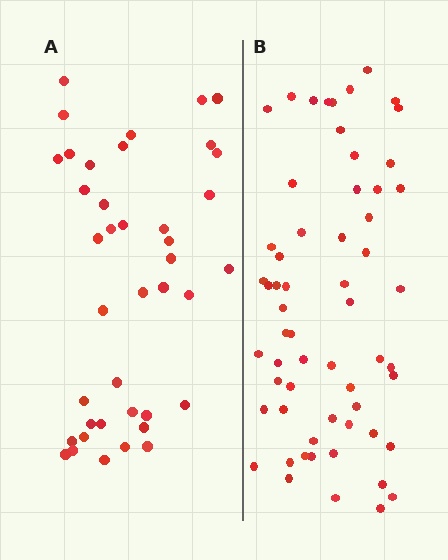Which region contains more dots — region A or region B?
Region B (the right region) has more dots.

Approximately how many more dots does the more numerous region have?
Region B has approximately 20 more dots than region A.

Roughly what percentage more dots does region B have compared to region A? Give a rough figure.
About 50% more.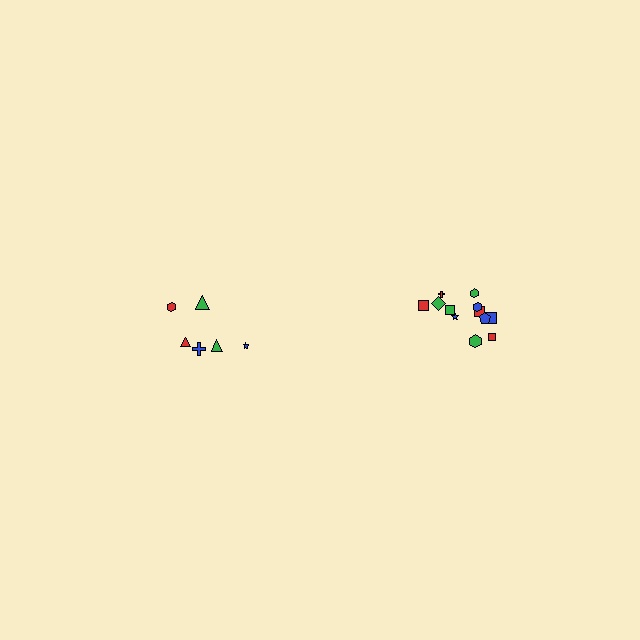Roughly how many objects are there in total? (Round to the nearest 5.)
Roughly 20 objects in total.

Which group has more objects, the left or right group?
The right group.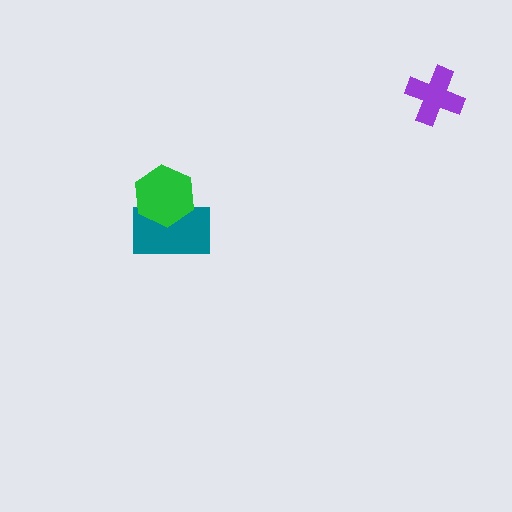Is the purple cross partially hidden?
No, no other shape covers it.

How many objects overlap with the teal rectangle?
1 object overlaps with the teal rectangle.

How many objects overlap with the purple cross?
0 objects overlap with the purple cross.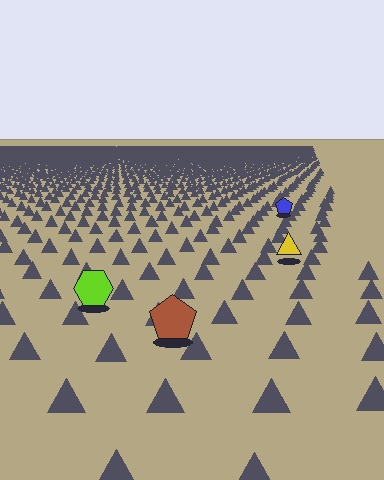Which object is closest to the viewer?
The brown pentagon is closest. The texture marks near it are larger and more spread out.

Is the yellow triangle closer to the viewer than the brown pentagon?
No. The brown pentagon is closer — you can tell from the texture gradient: the ground texture is coarser near it.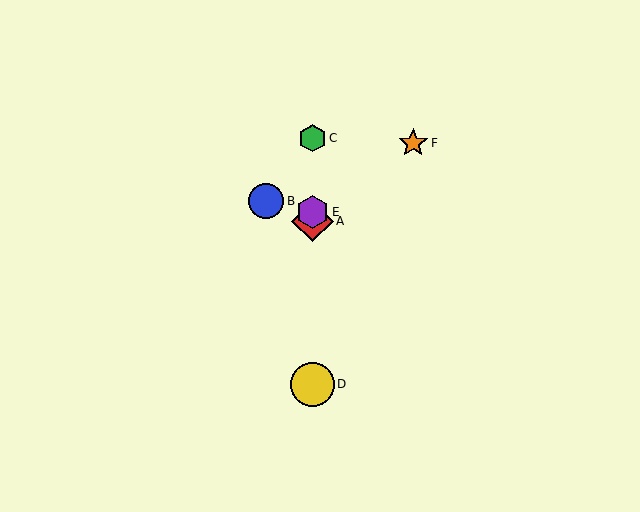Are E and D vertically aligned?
Yes, both are at x≈312.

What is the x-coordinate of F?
Object F is at x≈413.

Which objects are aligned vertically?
Objects A, C, D, E are aligned vertically.